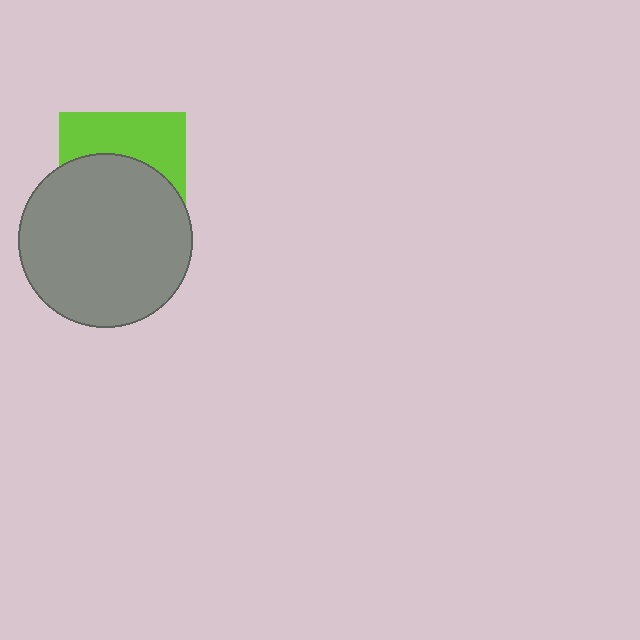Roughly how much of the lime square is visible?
A small part of it is visible (roughly 42%).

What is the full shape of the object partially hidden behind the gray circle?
The partially hidden object is a lime square.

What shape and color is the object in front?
The object in front is a gray circle.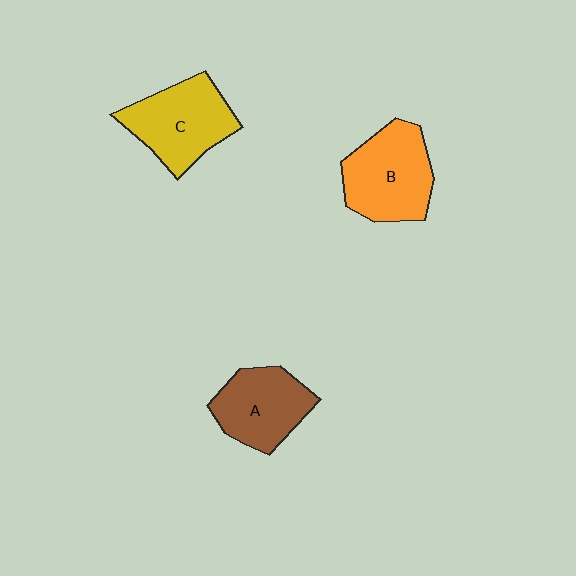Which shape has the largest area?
Shape B (orange).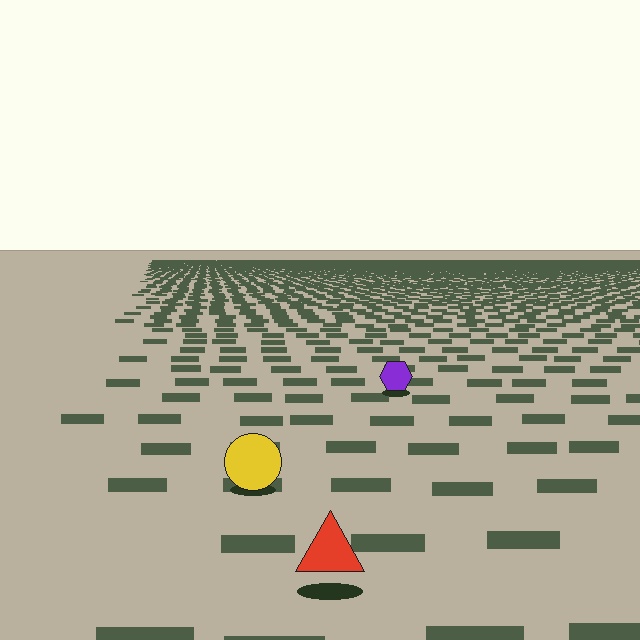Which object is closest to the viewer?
The red triangle is closest. The texture marks near it are larger and more spread out.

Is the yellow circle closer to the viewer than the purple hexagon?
Yes. The yellow circle is closer — you can tell from the texture gradient: the ground texture is coarser near it.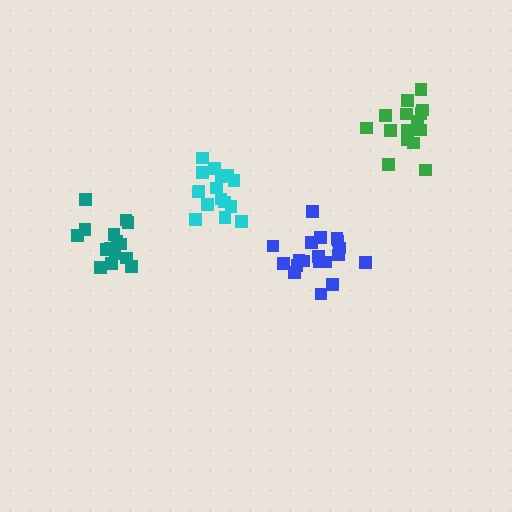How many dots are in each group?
Group 1: 16 dots, Group 2: 19 dots, Group 3: 16 dots, Group 4: 15 dots (66 total).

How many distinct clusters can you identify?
There are 4 distinct clusters.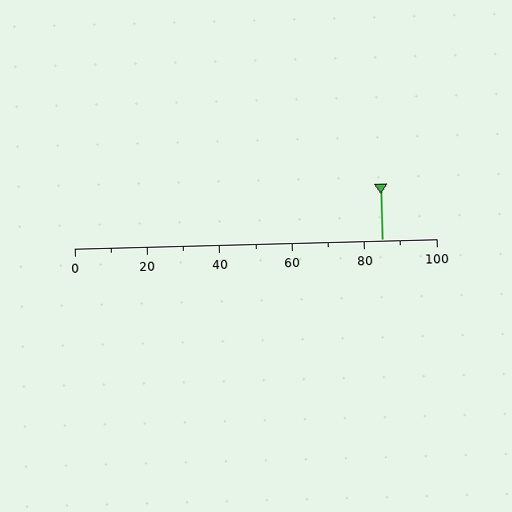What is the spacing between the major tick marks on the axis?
The major ticks are spaced 20 apart.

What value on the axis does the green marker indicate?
The marker indicates approximately 85.